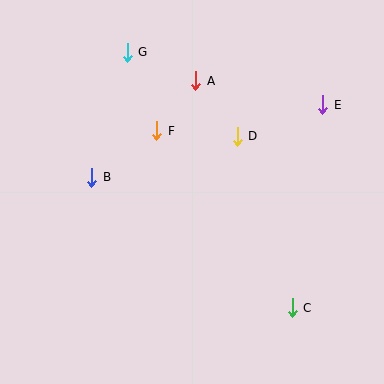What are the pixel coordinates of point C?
Point C is at (292, 308).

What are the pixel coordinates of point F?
Point F is at (157, 131).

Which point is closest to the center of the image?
Point F at (157, 131) is closest to the center.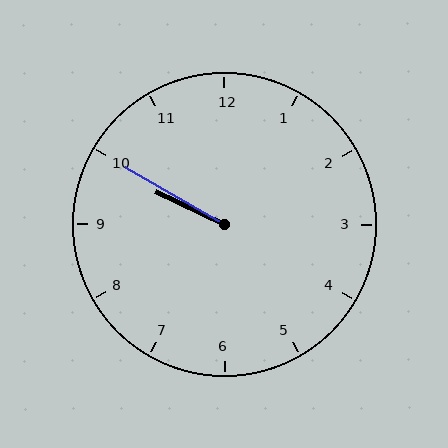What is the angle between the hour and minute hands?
Approximately 5 degrees.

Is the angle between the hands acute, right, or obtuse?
It is acute.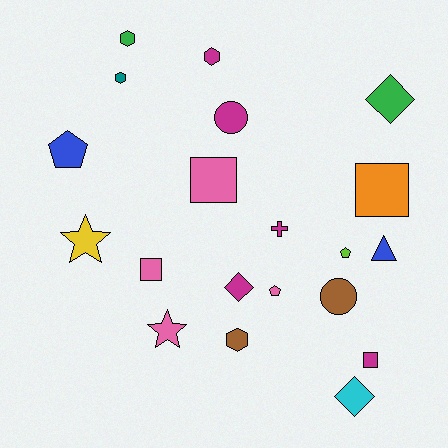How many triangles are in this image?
There is 1 triangle.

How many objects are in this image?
There are 20 objects.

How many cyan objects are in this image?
There is 1 cyan object.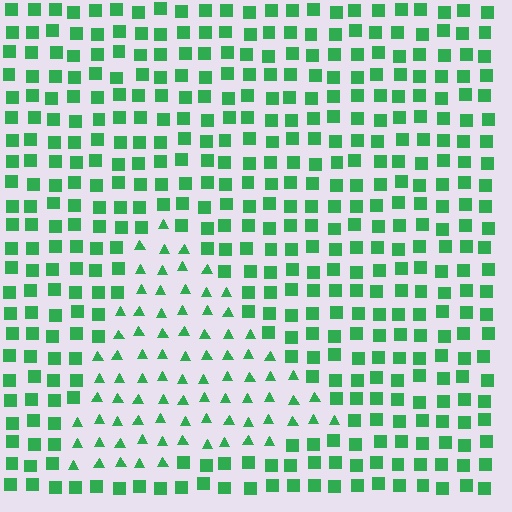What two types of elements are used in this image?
The image uses triangles inside the triangle region and squares outside it.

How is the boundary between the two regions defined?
The boundary is defined by a change in element shape: triangles inside vs. squares outside. All elements share the same color and spacing.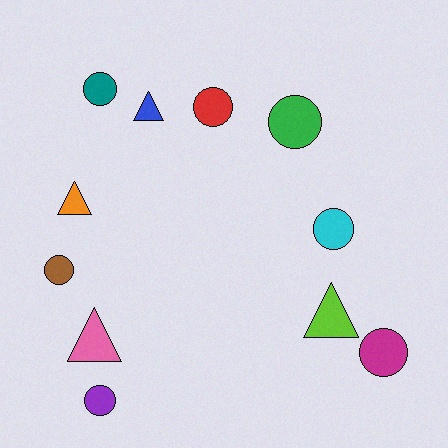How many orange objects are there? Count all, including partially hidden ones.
There is 1 orange object.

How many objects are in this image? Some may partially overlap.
There are 11 objects.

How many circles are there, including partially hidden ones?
There are 7 circles.